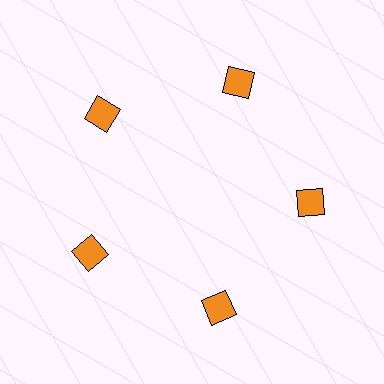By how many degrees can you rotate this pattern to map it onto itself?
The pattern maps onto itself every 72 degrees of rotation.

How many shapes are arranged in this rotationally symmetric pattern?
There are 5 shapes, arranged in 5 groups of 1.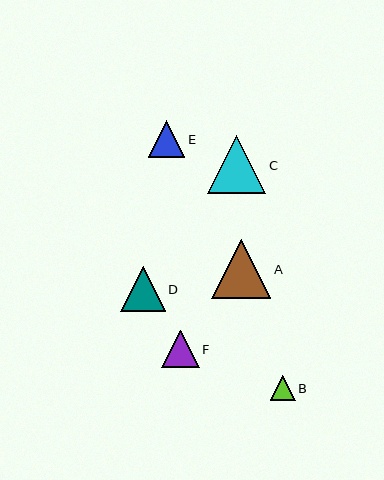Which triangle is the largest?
Triangle A is the largest with a size of approximately 59 pixels.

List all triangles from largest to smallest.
From largest to smallest: A, C, D, F, E, B.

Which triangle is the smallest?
Triangle B is the smallest with a size of approximately 24 pixels.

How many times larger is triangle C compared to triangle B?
Triangle C is approximately 2.4 times the size of triangle B.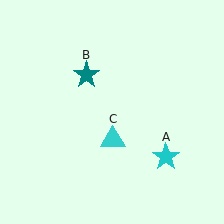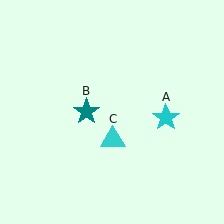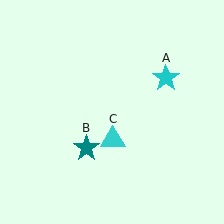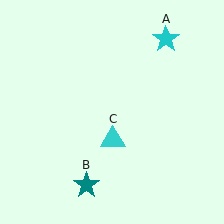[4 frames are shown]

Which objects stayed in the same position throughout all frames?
Cyan triangle (object C) remained stationary.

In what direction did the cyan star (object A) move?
The cyan star (object A) moved up.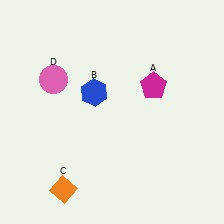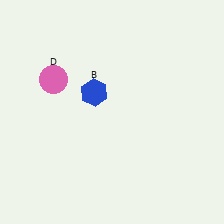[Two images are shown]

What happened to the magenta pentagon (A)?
The magenta pentagon (A) was removed in Image 2. It was in the top-right area of Image 1.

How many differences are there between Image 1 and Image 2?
There are 2 differences between the two images.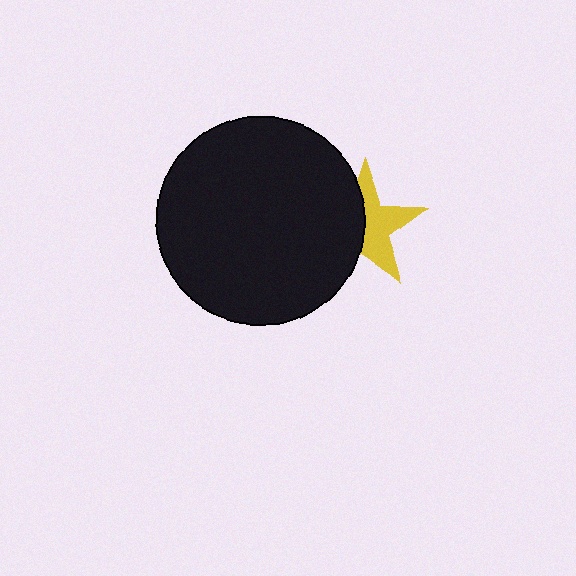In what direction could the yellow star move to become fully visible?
The yellow star could move right. That would shift it out from behind the black circle entirely.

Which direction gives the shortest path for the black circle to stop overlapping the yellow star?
Moving left gives the shortest separation.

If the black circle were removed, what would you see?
You would see the complete yellow star.